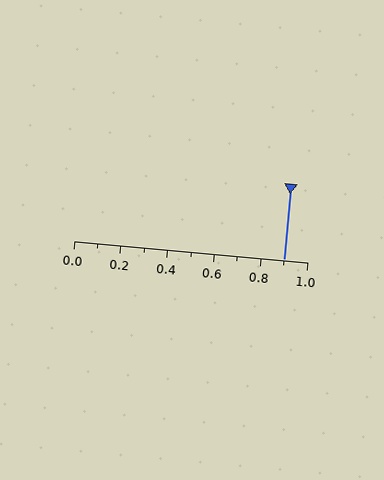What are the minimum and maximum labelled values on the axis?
The axis runs from 0.0 to 1.0.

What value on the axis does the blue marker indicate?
The marker indicates approximately 0.9.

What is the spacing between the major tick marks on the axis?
The major ticks are spaced 0.2 apart.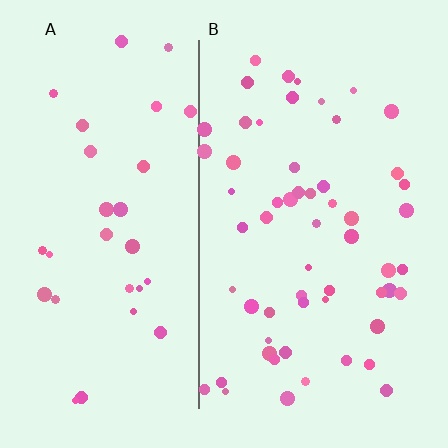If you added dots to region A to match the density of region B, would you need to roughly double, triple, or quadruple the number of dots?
Approximately double.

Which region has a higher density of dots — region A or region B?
B (the right).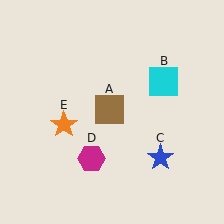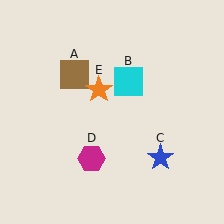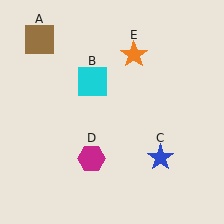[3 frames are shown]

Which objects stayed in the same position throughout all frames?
Blue star (object C) and magenta hexagon (object D) remained stationary.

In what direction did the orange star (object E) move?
The orange star (object E) moved up and to the right.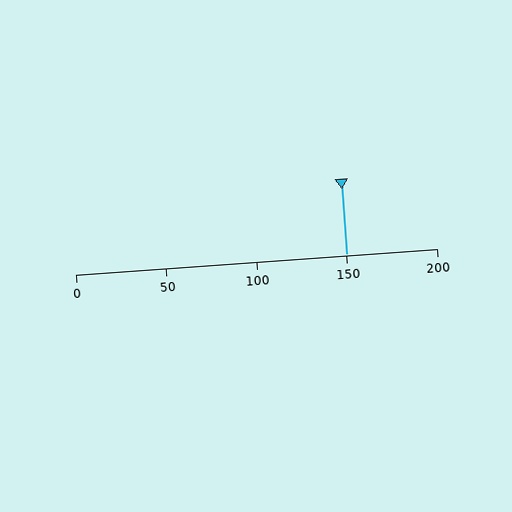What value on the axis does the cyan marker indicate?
The marker indicates approximately 150.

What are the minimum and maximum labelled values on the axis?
The axis runs from 0 to 200.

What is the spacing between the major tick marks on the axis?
The major ticks are spaced 50 apart.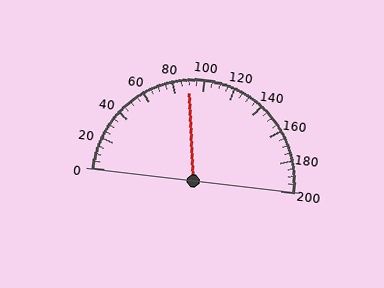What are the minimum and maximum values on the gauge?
The gauge ranges from 0 to 200.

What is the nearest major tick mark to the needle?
The nearest major tick mark is 80.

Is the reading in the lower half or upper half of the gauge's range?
The reading is in the lower half of the range (0 to 200).